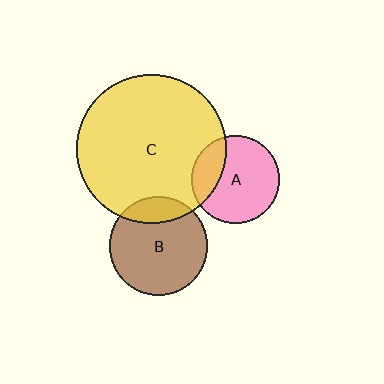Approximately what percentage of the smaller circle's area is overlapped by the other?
Approximately 20%.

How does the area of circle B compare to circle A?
Approximately 1.3 times.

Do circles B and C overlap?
Yes.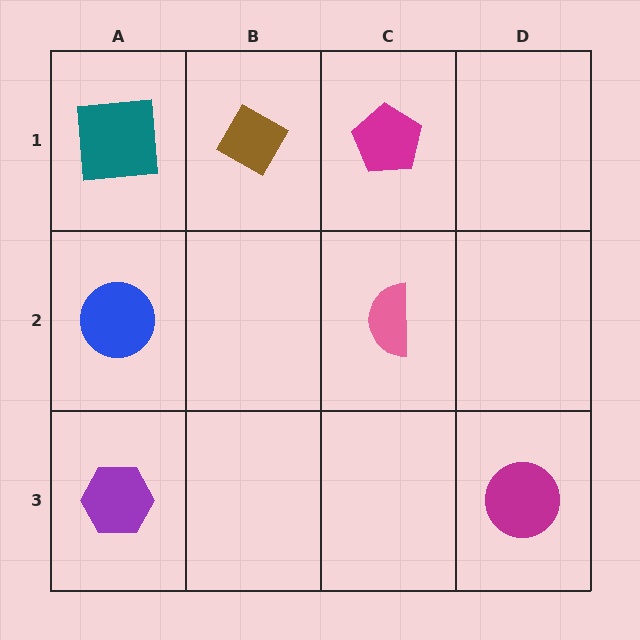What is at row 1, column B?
A brown diamond.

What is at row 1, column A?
A teal square.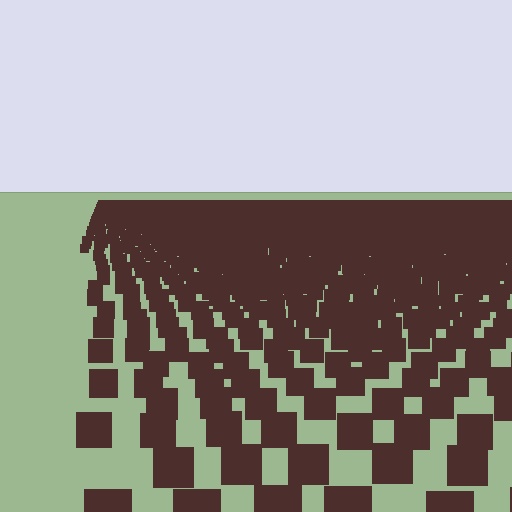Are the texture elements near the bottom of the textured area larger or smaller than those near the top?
Larger. Near the bottom, elements are closer to the viewer and appear at a bigger on-screen size.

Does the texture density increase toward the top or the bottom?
Density increases toward the top.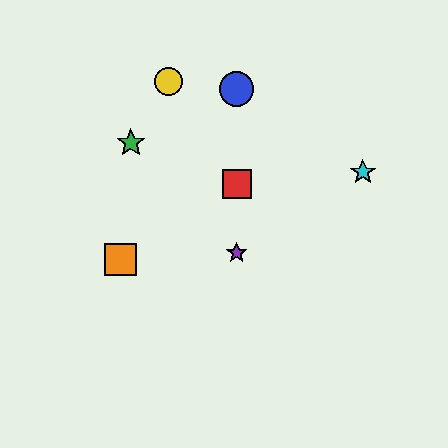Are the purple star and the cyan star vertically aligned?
No, the purple star is at x≈237 and the cyan star is at x≈363.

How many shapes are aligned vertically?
3 shapes (the red square, the blue circle, the purple star) are aligned vertically.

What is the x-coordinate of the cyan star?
The cyan star is at x≈363.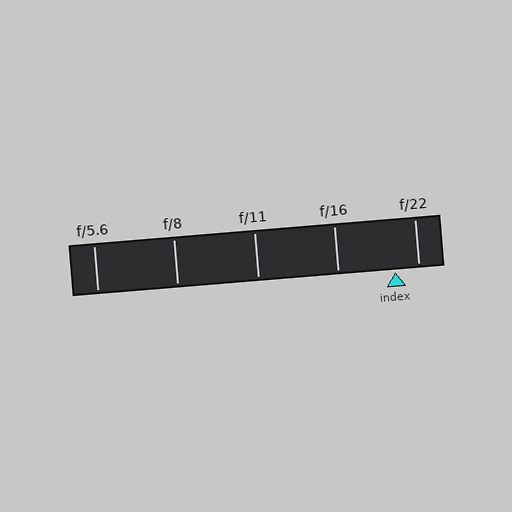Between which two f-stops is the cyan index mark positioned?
The index mark is between f/16 and f/22.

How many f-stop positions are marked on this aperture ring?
There are 5 f-stop positions marked.